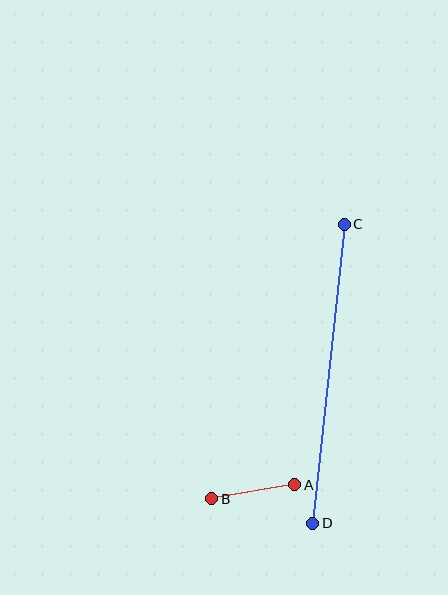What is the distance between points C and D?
The distance is approximately 301 pixels.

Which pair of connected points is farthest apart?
Points C and D are farthest apart.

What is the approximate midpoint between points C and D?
The midpoint is at approximately (329, 374) pixels.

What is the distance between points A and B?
The distance is approximately 84 pixels.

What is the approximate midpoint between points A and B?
The midpoint is at approximately (253, 492) pixels.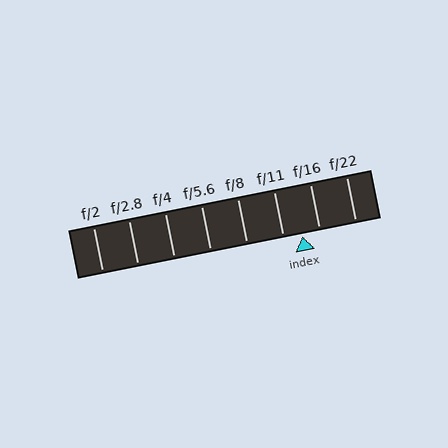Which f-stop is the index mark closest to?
The index mark is closest to f/16.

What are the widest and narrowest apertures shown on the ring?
The widest aperture shown is f/2 and the narrowest is f/22.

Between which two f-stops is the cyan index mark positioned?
The index mark is between f/11 and f/16.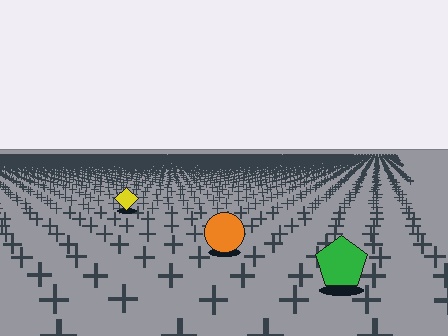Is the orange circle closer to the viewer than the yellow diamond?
Yes. The orange circle is closer — you can tell from the texture gradient: the ground texture is coarser near it.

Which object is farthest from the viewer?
The yellow diamond is farthest from the viewer. It appears smaller and the ground texture around it is denser.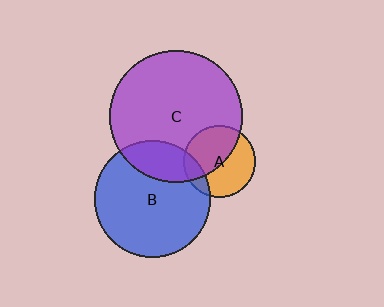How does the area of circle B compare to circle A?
Approximately 2.6 times.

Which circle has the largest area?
Circle C (purple).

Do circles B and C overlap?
Yes.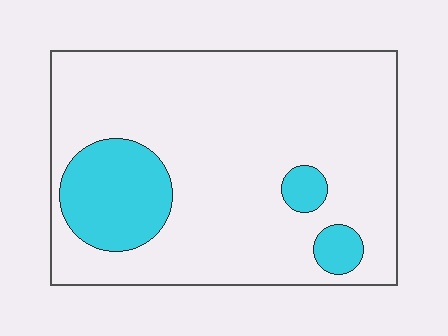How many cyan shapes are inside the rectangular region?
3.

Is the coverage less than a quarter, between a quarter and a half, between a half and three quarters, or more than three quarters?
Less than a quarter.